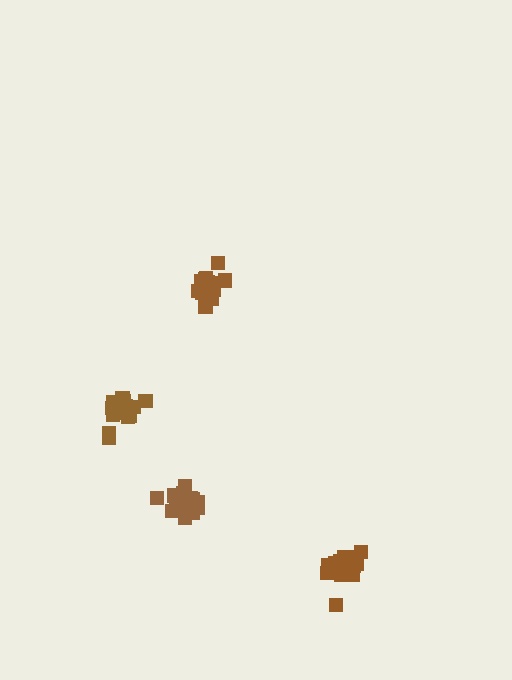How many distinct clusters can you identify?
There are 4 distinct clusters.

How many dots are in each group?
Group 1: 16 dots, Group 2: 19 dots, Group 3: 19 dots, Group 4: 17 dots (71 total).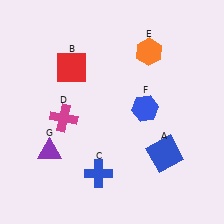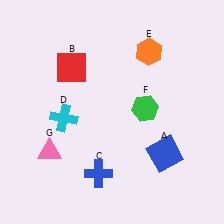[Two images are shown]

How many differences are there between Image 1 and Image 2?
There are 3 differences between the two images.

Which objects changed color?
D changed from magenta to cyan. F changed from blue to green. G changed from purple to pink.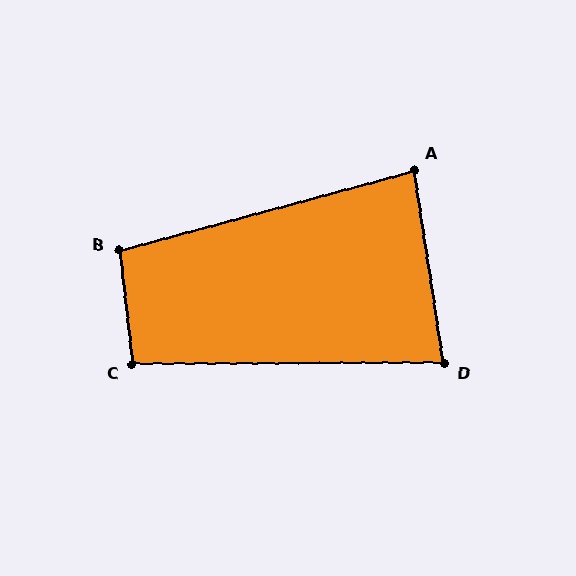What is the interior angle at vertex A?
Approximately 83 degrees (acute).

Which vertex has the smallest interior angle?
D, at approximately 82 degrees.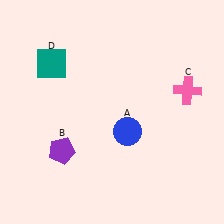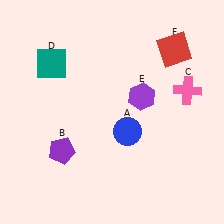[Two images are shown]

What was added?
A purple hexagon (E), a red square (F) were added in Image 2.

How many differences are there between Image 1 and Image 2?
There are 2 differences between the two images.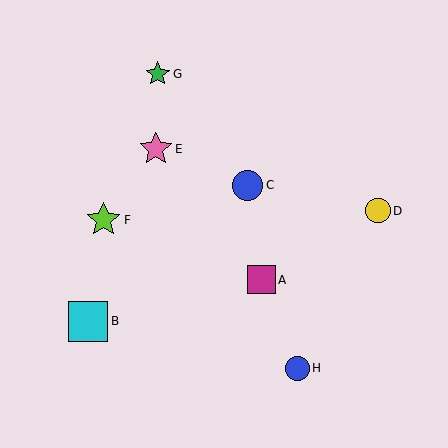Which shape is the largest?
The cyan square (labeled B) is the largest.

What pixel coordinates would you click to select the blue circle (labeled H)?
Click at (297, 368) to select the blue circle H.